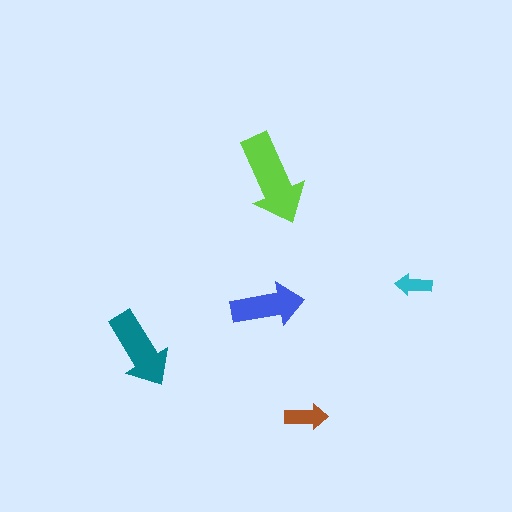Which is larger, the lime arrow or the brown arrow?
The lime one.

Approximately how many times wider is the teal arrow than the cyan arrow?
About 2 times wider.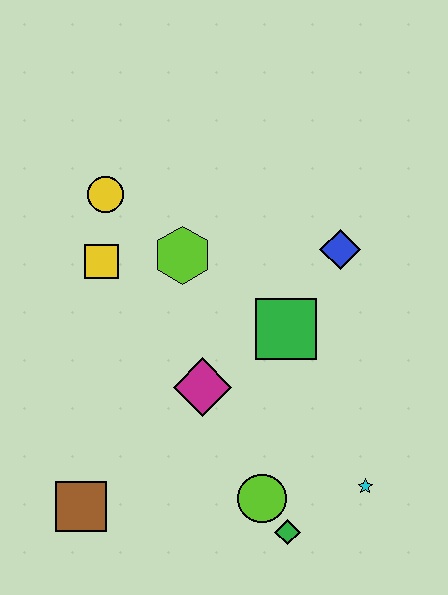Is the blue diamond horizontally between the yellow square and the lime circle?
No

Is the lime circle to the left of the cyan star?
Yes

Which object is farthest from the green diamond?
The yellow circle is farthest from the green diamond.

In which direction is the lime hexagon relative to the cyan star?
The lime hexagon is above the cyan star.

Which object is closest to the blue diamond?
The green square is closest to the blue diamond.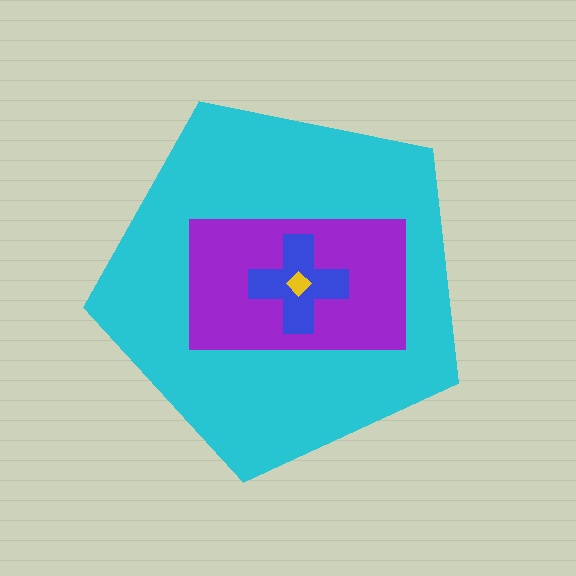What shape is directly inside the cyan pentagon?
The purple rectangle.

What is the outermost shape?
The cyan pentagon.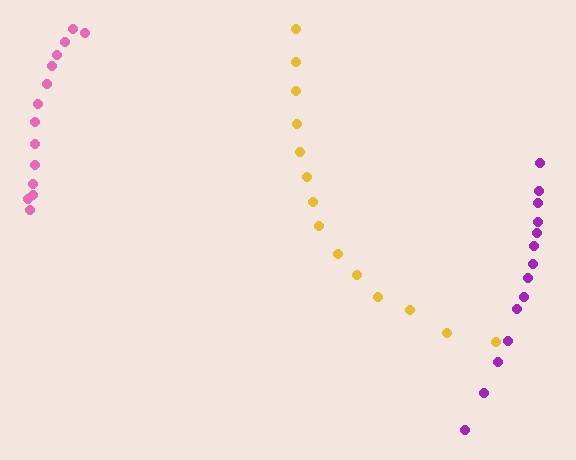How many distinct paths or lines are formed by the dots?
There are 3 distinct paths.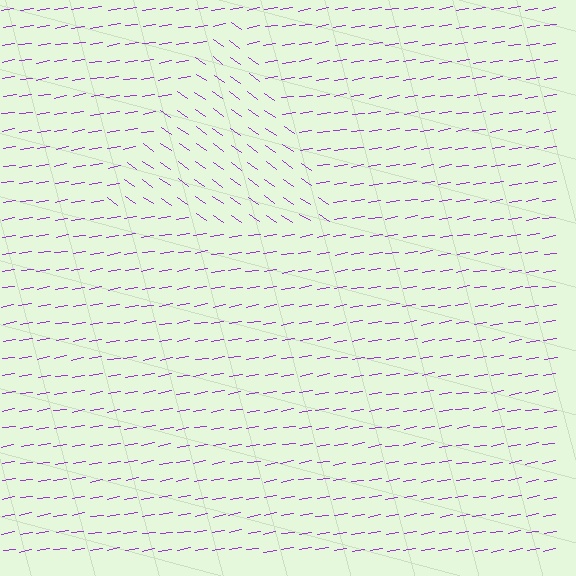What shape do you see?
I see a triangle.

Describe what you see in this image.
The image is filled with small purple line segments. A triangle region in the image has lines oriented differently from the surrounding lines, creating a visible texture boundary.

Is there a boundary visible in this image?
Yes, there is a texture boundary formed by a change in line orientation.